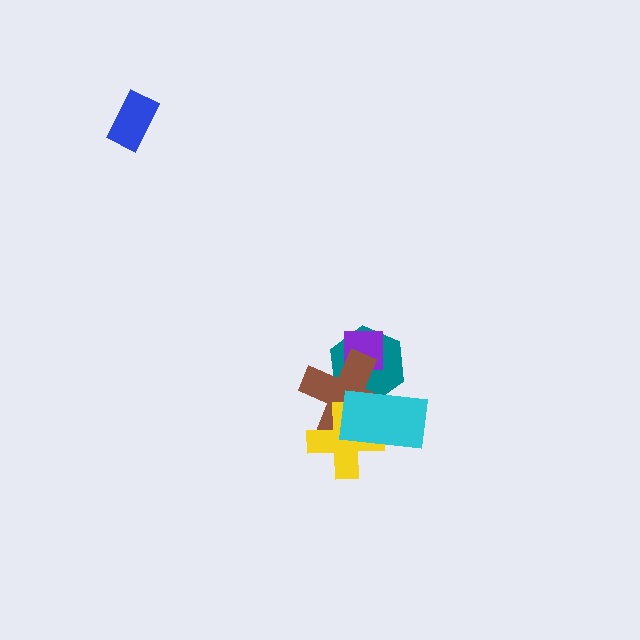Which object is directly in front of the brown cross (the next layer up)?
The yellow cross is directly in front of the brown cross.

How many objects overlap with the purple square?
2 objects overlap with the purple square.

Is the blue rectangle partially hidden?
No, no other shape covers it.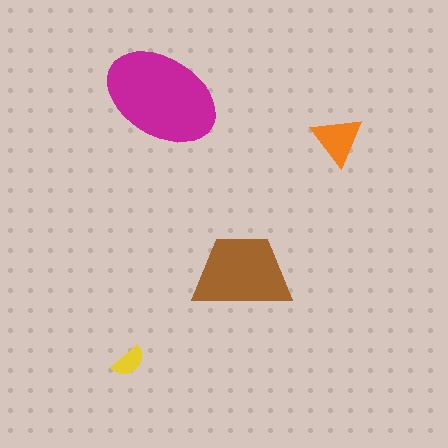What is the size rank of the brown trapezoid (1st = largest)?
2nd.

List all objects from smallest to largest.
The yellow semicircle, the orange triangle, the brown trapezoid, the magenta ellipse.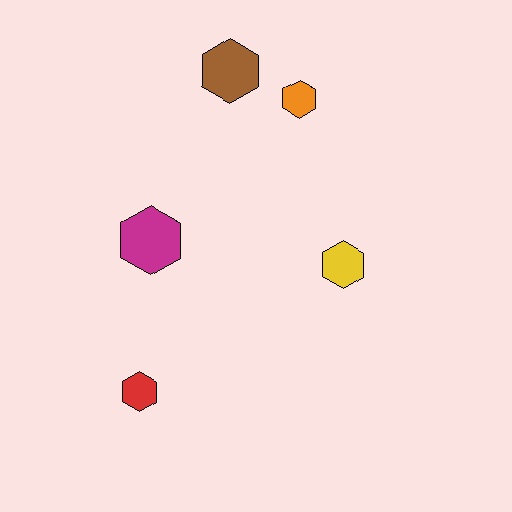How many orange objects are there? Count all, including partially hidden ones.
There is 1 orange object.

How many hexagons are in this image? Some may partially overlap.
There are 5 hexagons.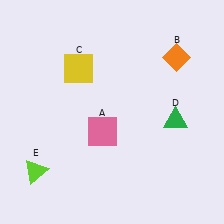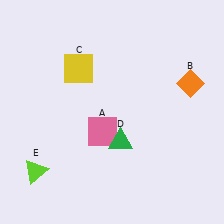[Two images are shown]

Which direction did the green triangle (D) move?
The green triangle (D) moved left.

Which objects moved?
The objects that moved are: the orange diamond (B), the green triangle (D).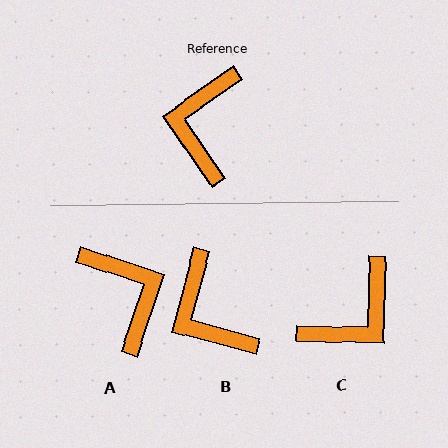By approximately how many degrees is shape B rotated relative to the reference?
Approximately 40 degrees counter-clockwise.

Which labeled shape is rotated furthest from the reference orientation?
C, about 144 degrees away.